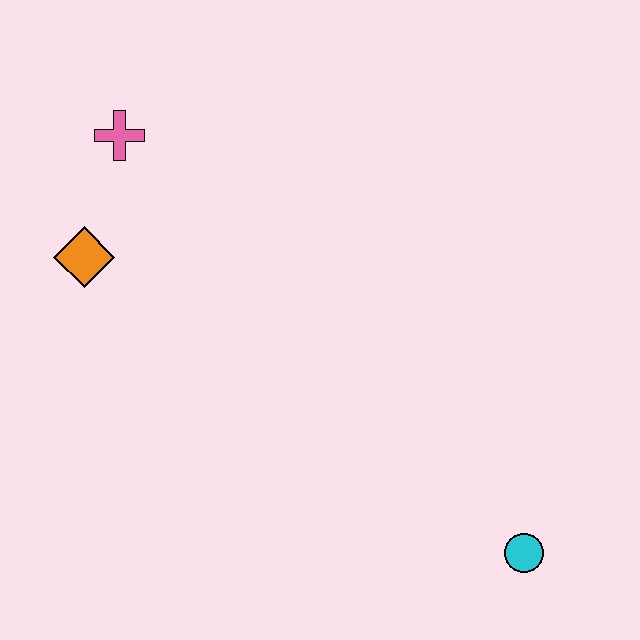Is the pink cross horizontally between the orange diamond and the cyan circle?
Yes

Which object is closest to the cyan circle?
The orange diamond is closest to the cyan circle.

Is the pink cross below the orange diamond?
No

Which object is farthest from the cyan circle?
The pink cross is farthest from the cyan circle.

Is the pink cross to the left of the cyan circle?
Yes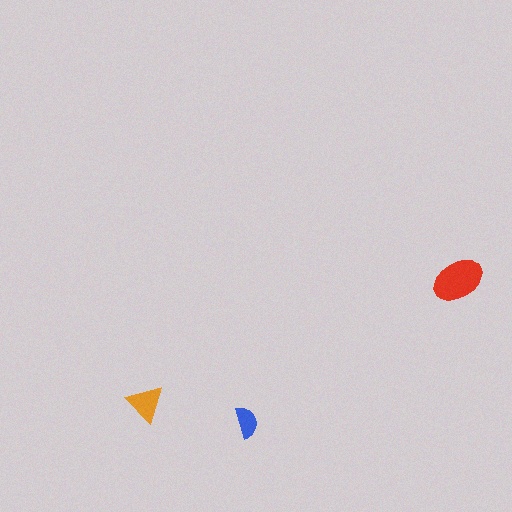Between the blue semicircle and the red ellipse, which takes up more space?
The red ellipse.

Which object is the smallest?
The blue semicircle.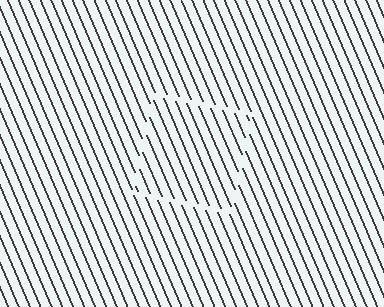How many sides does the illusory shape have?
4 sides — the line-ends trace a square.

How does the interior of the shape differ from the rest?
The interior of the shape contains the same grating, shifted by half a period — the contour is defined by the phase discontinuity where line-ends from the inner and outer gratings abut.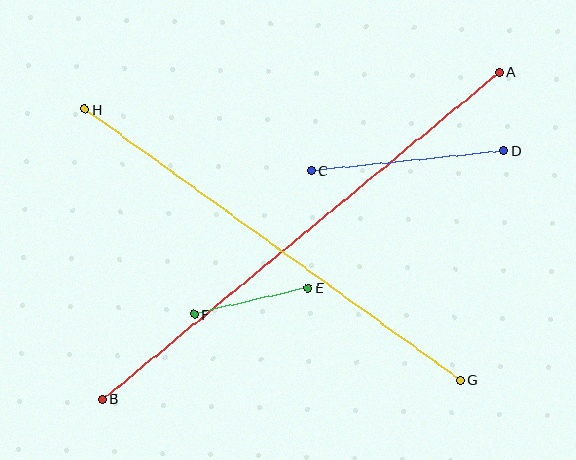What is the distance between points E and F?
The distance is approximately 117 pixels.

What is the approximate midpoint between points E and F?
The midpoint is at approximately (251, 301) pixels.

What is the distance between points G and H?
The distance is approximately 463 pixels.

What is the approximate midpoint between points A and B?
The midpoint is at approximately (301, 236) pixels.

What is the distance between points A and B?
The distance is approximately 515 pixels.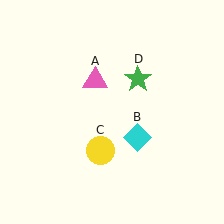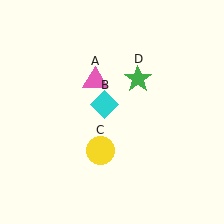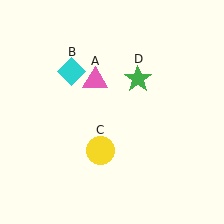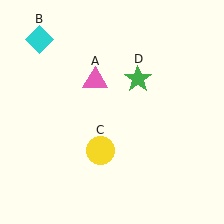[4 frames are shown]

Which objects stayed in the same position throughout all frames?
Pink triangle (object A) and yellow circle (object C) and green star (object D) remained stationary.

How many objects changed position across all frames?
1 object changed position: cyan diamond (object B).